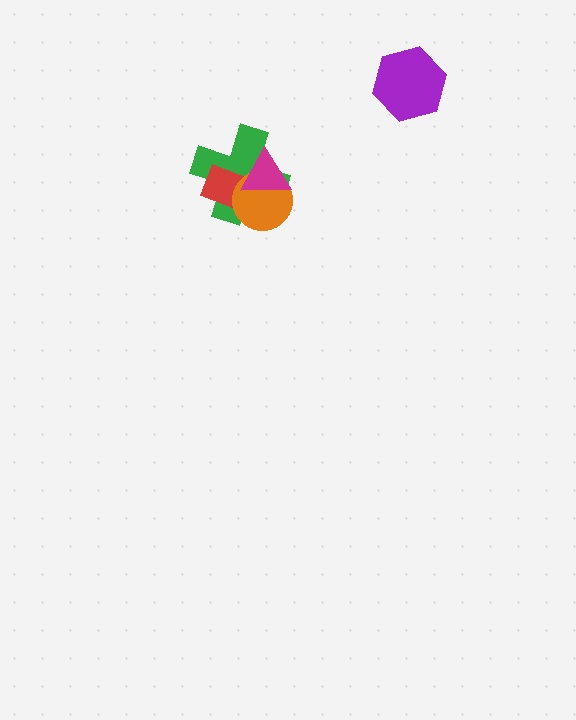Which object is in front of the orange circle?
The magenta triangle is in front of the orange circle.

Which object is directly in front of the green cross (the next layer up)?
The red rectangle is directly in front of the green cross.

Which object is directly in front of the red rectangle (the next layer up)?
The orange circle is directly in front of the red rectangle.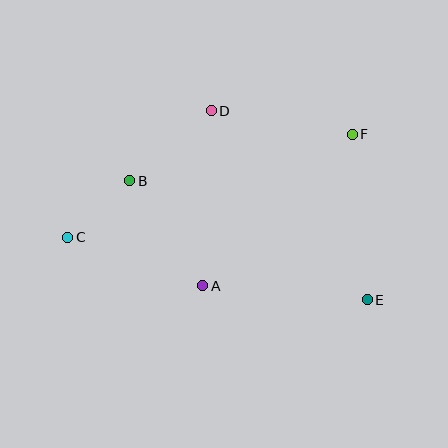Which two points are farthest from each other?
Points C and E are farthest from each other.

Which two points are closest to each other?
Points B and C are closest to each other.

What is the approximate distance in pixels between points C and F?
The distance between C and F is approximately 303 pixels.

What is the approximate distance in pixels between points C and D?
The distance between C and D is approximately 191 pixels.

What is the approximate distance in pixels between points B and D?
The distance between B and D is approximately 107 pixels.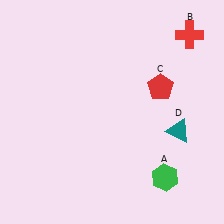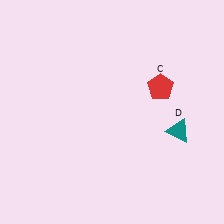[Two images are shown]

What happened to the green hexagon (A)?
The green hexagon (A) was removed in Image 2. It was in the bottom-right area of Image 1.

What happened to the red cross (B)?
The red cross (B) was removed in Image 2. It was in the top-right area of Image 1.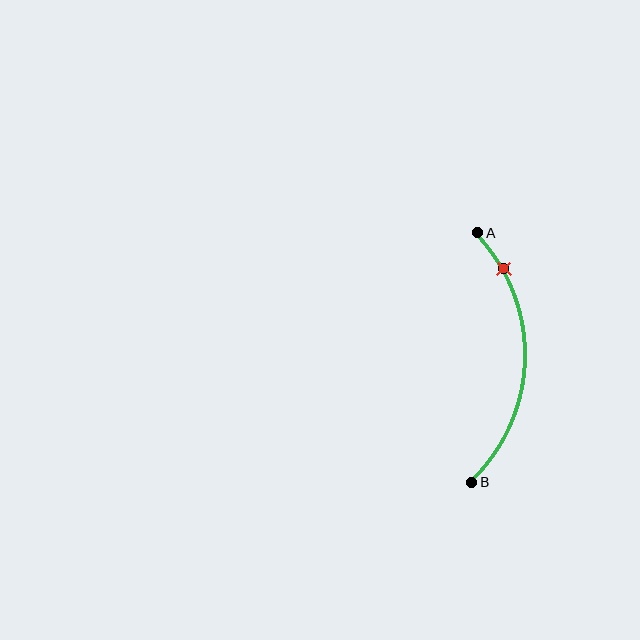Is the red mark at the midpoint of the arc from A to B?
No. The red mark lies on the arc but is closer to endpoint A. The arc midpoint would be at the point on the curve equidistant along the arc from both A and B.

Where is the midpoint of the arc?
The arc midpoint is the point on the curve farthest from the straight line joining A and B. It sits to the right of that line.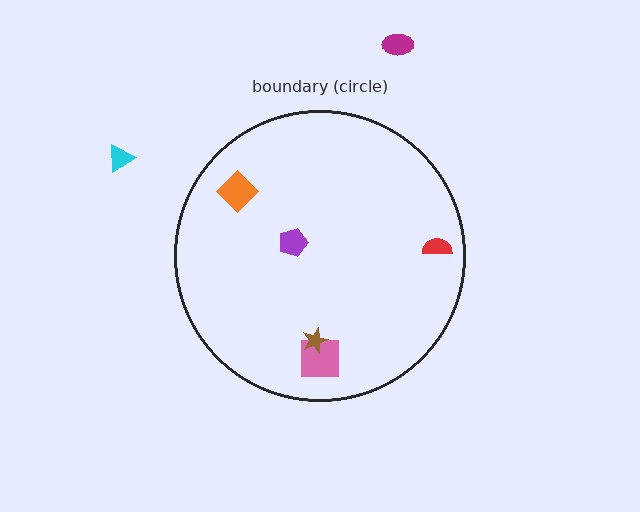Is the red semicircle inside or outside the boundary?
Inside.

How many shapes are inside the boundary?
5 inside, 2 outside.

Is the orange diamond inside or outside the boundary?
Inside.